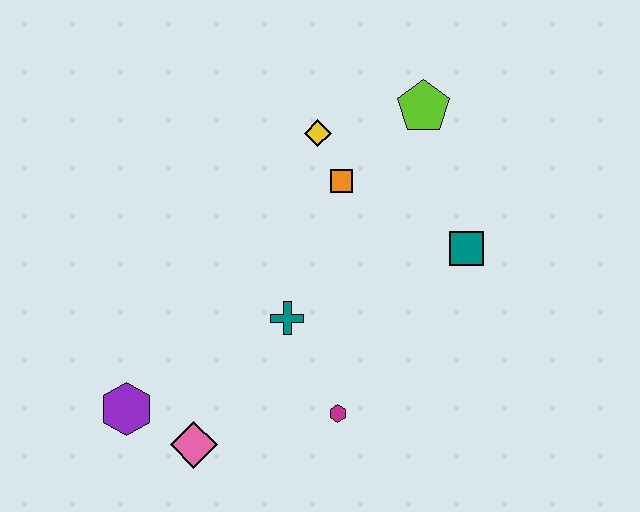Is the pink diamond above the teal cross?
No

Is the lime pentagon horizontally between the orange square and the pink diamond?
No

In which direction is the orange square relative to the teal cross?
The orange square is above the teal cross.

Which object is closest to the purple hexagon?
The pink diamond is closest to the purple hexagon.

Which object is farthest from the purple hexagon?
The lime pentagon is farthest from the purple hexagon.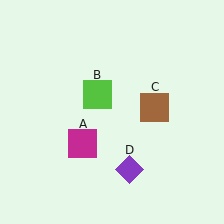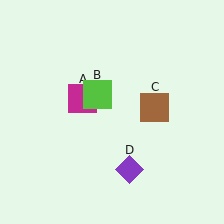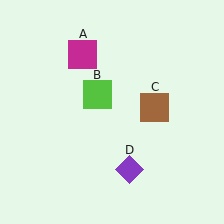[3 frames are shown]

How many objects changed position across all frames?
1 object changed position: magenta square (object A).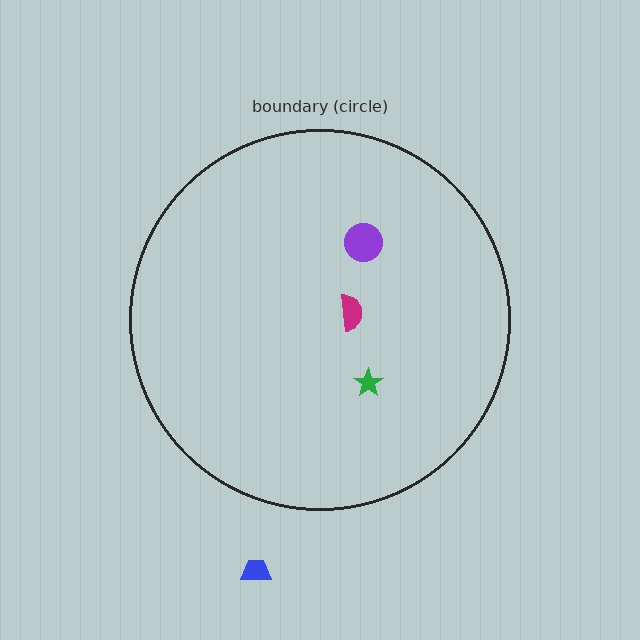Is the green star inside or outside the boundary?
Inside.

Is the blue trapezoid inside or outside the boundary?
Outside.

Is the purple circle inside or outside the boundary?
Inside.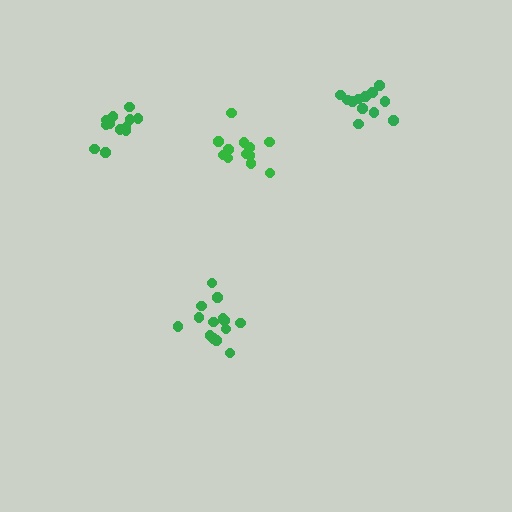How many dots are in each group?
Group 1: 12 dots, Group 2: 15 dots, Group 3: 12 dots, Group 4: 12 dots (51 total).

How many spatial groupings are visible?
There are 4 spatial groupings.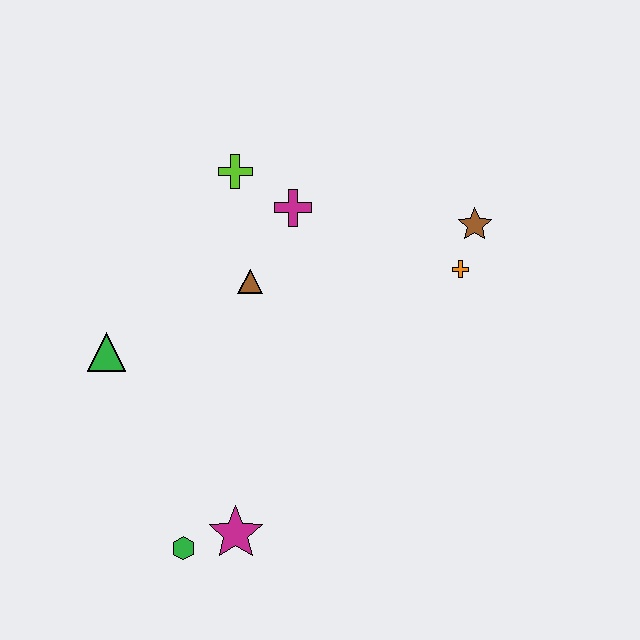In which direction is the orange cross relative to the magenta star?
The orange cross is above the magenta star.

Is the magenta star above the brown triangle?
No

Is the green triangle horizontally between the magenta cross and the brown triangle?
No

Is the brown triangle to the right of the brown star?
No